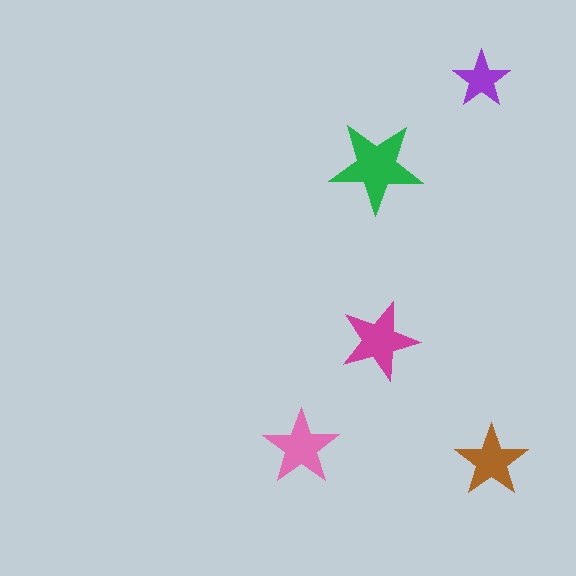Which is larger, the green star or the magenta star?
The green one.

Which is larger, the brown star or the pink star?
The pink one.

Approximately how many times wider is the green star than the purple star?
About 1.5 times wider.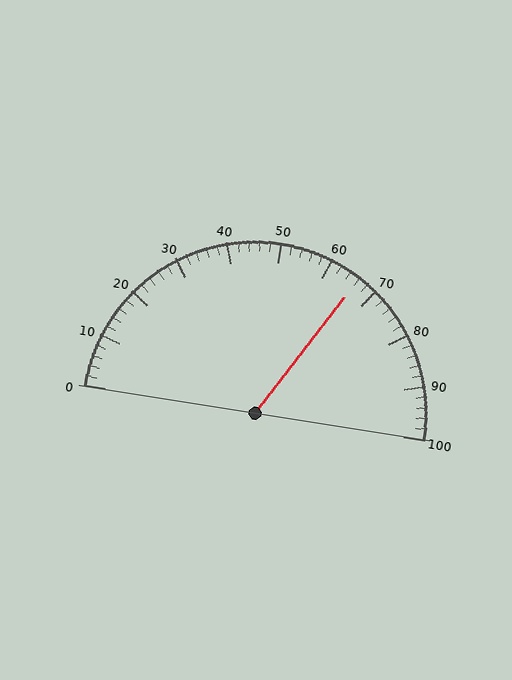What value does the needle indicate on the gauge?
The needle indicates approximately 66.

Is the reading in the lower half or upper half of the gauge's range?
The reading is in the upper half of the range (0 to 100).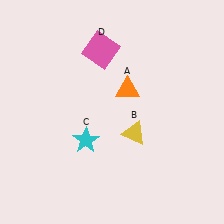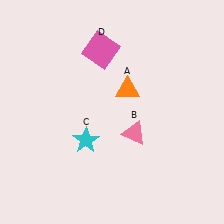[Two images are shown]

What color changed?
The triangle (B) changed from yellow in Image 1 to pink in Image 2.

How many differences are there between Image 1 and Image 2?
There is 1 difference between the two images.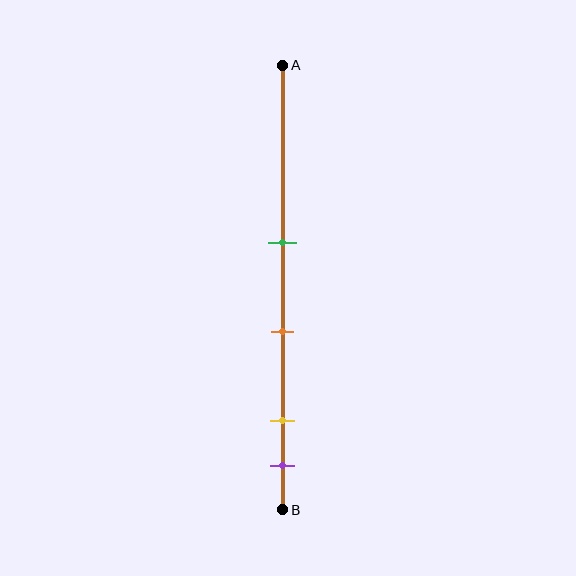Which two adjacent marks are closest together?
The yellow and purple marks are the closest adjacent pair.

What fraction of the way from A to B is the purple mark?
The purple mark is approximately 90% (0.9) of the way from A to B.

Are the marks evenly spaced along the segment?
No, the marks are not evenly spaced.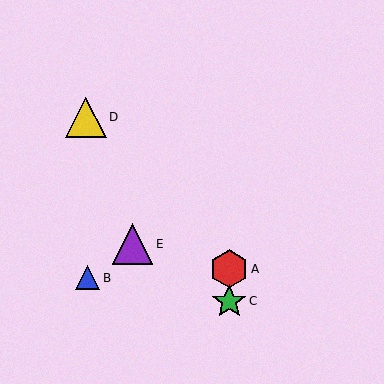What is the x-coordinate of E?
Object E is at x≈132.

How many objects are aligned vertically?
2 objects (A, C) are aligned vertically.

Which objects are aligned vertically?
Objects A, C are aligned vertically.